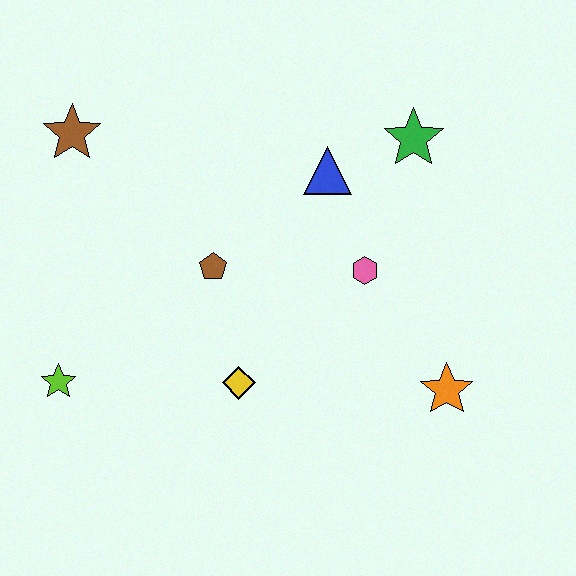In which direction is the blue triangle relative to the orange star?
The blue triangle is above the orange star.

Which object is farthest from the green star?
The lime star is farthest from the green star.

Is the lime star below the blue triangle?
Yes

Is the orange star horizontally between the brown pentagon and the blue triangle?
No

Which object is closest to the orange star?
The pink hexagon is closest to the orange star.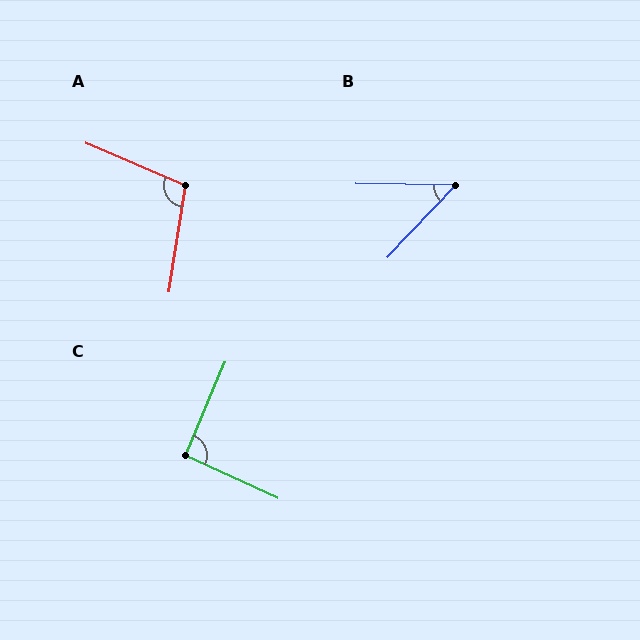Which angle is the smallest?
B, at approximately 48 degrees.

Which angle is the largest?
A, at approximately 104 degrees.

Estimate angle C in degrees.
Approximately 92 degrees.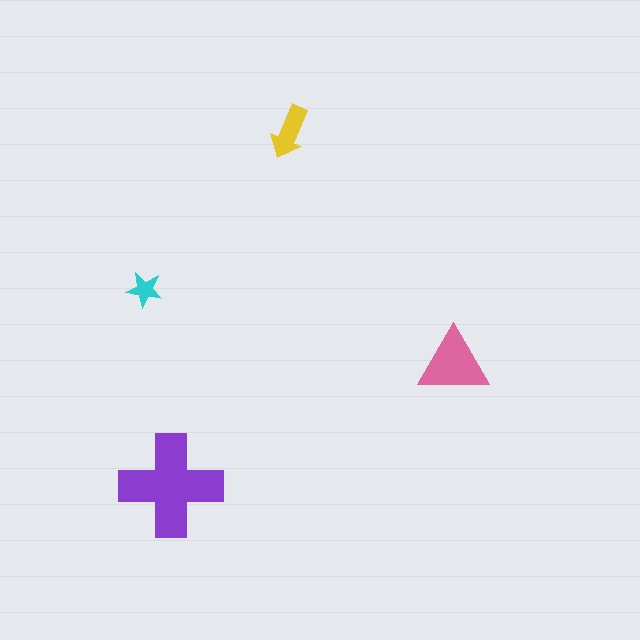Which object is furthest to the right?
The pink triangle is rightmost.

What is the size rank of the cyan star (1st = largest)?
4th.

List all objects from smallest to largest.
The cyan star, the yellow arrow, the pink triangle, the purple cross.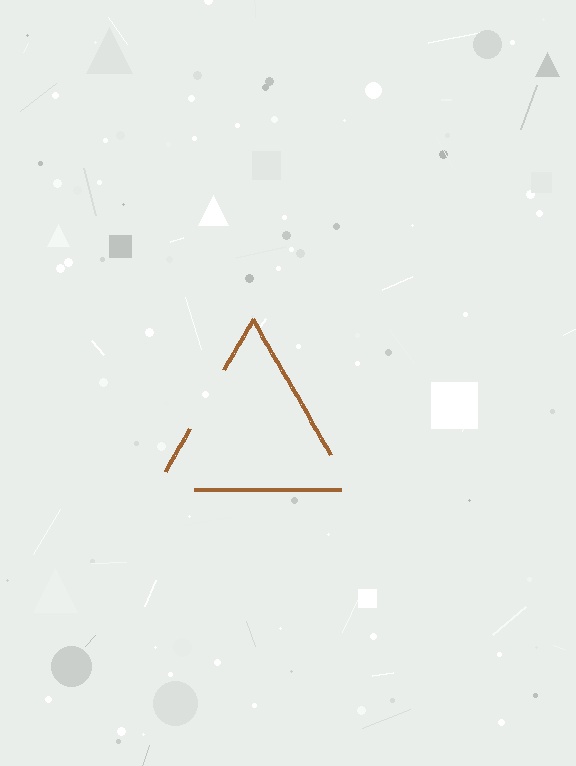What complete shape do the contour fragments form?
The contour fragments form a triangle.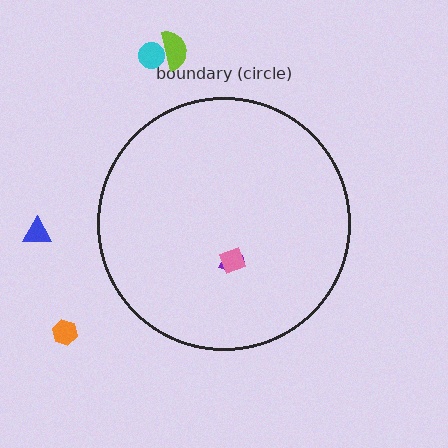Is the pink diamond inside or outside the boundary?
Inside.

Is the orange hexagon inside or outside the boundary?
Outside.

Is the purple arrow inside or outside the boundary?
Inside.